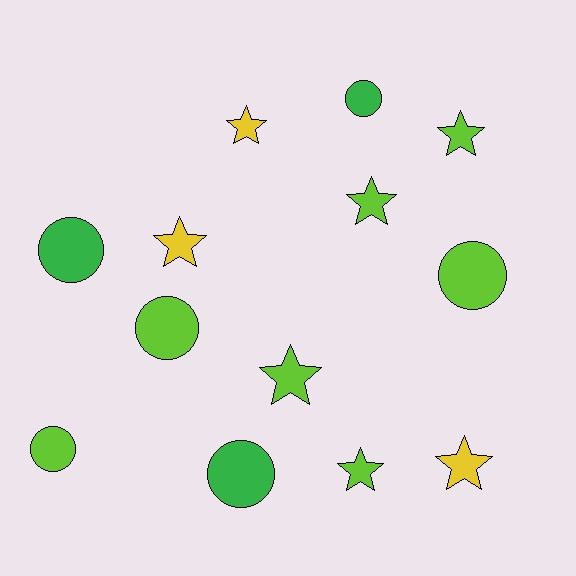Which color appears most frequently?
Lime, with 7 objects.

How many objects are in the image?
There are 13 objects.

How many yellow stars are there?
There are 3 yellow stars.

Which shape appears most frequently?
Star, with 7 objects.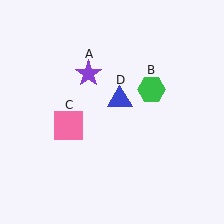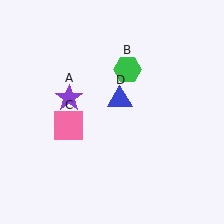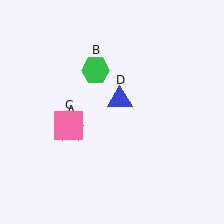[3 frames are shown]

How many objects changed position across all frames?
2 objects changed position: purple star (object A), green hexagon (object B).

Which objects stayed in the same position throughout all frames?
Pink square (object C) and blue triangle (object D) remained stationary.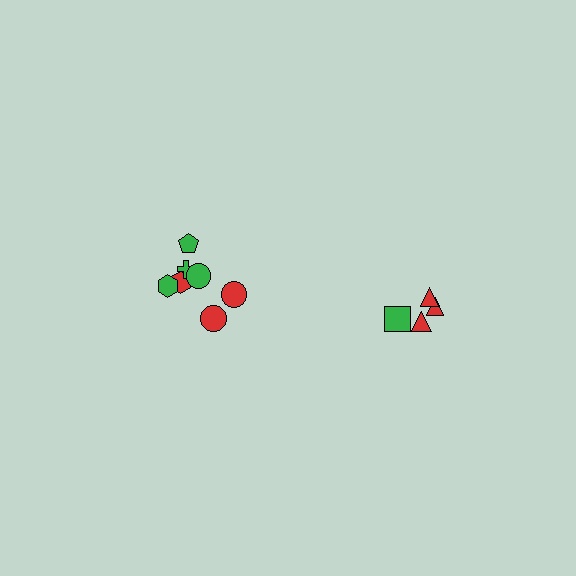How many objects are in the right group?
There are 4 objects.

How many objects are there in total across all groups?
There are 11 objects.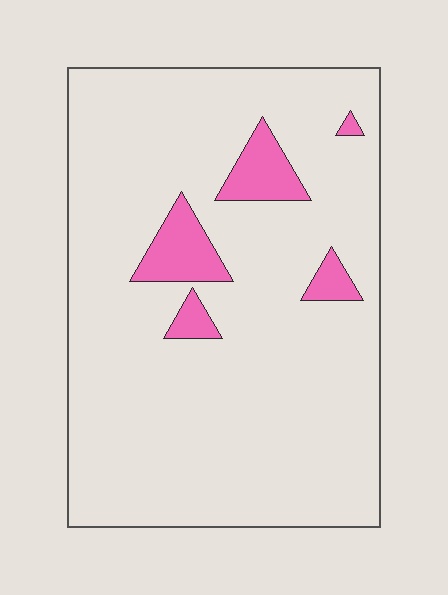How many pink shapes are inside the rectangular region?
5.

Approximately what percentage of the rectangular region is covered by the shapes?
Approximately 10%.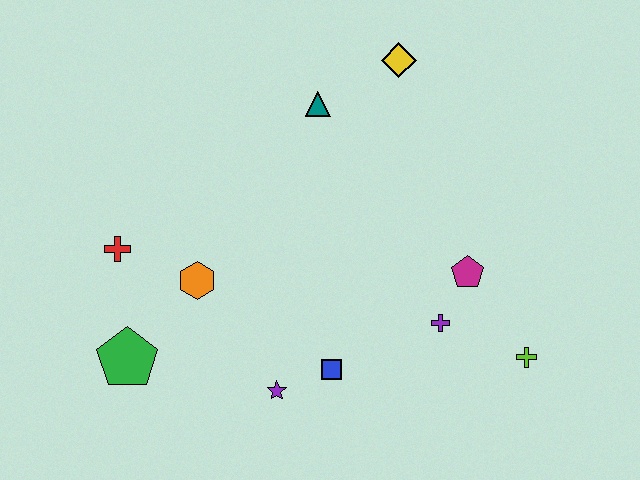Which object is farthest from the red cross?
The lime cross is farthest from the red cross.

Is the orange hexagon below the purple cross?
No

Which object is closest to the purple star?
The blue square is closest to the purple star.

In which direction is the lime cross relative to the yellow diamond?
The lime cross is below the yellow diamond.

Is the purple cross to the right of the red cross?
Yes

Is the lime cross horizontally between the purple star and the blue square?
No